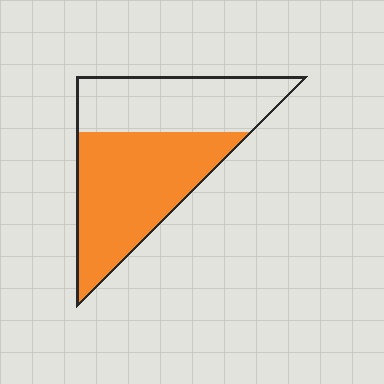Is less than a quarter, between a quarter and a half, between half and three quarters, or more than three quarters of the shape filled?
Between half and three quarters.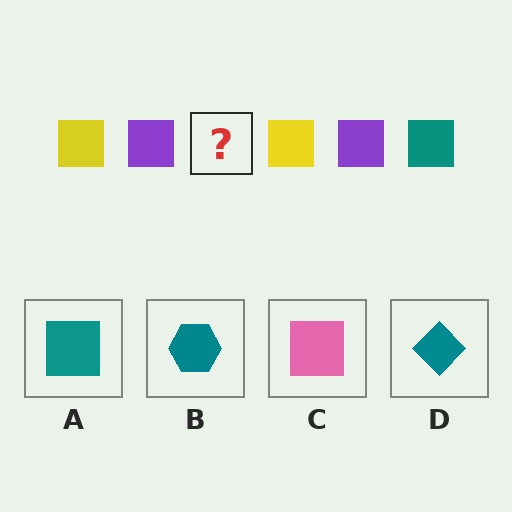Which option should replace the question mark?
Option A.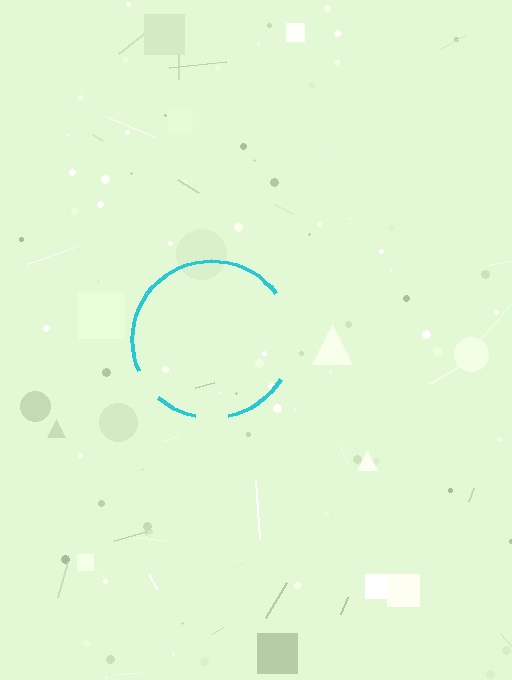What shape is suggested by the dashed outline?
The dashed outline suggests a circle.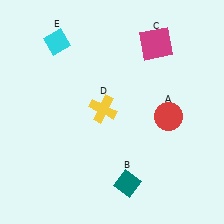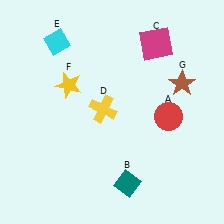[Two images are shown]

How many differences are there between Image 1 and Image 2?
There are 2 differences between the two images.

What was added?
A yellow star (F), a brown star (G) were added in Image 2.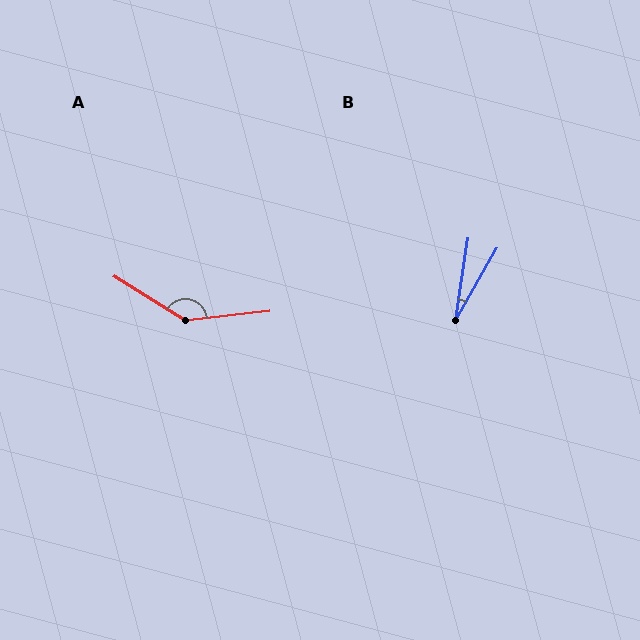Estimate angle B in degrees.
Approximately 21 degrees.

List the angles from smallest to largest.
B (21°), A (142°).